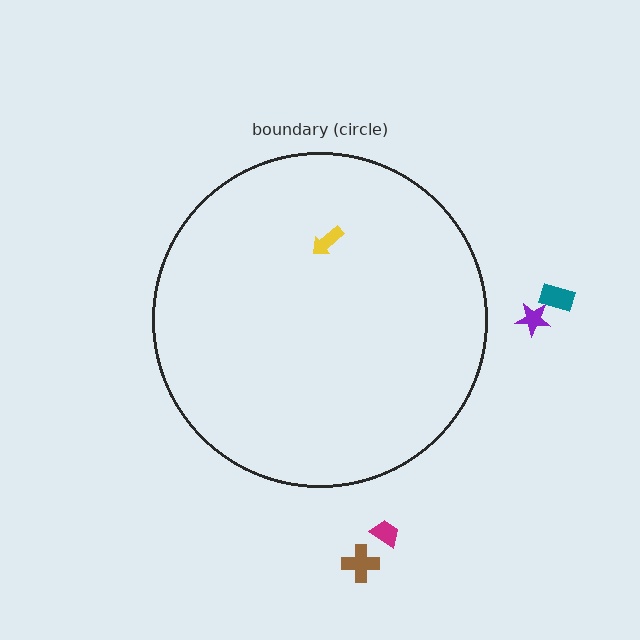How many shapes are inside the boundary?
1 inside, 4 outside.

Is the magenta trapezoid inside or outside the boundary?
Outside.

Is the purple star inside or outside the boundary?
Outside.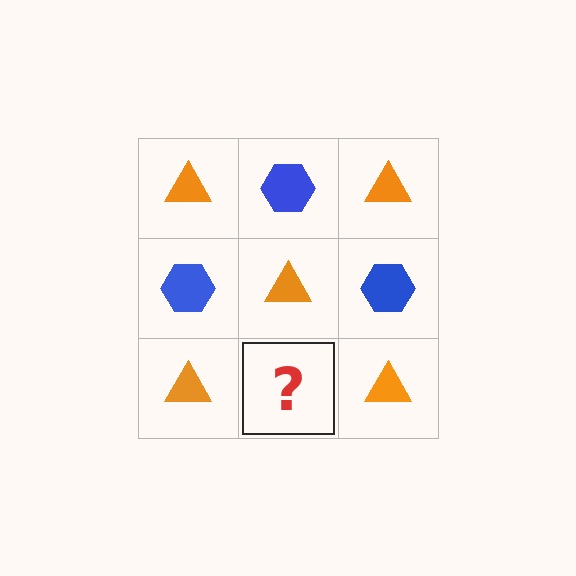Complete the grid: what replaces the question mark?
The question mark should be replaced with a blue hexagon.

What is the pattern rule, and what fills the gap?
The rule is that it alternates orange triangle and blue hexagon in a checkerboard pattern. The gap should be filled with a blue hexagon.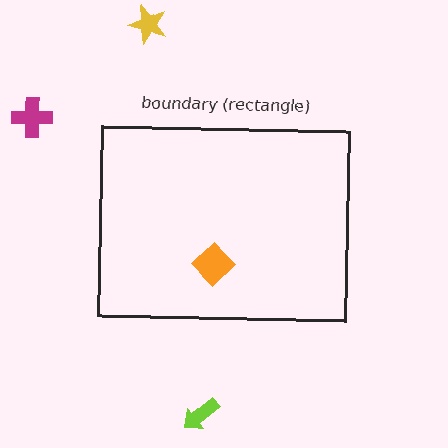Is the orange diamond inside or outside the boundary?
Inside.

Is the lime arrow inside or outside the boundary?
Outside.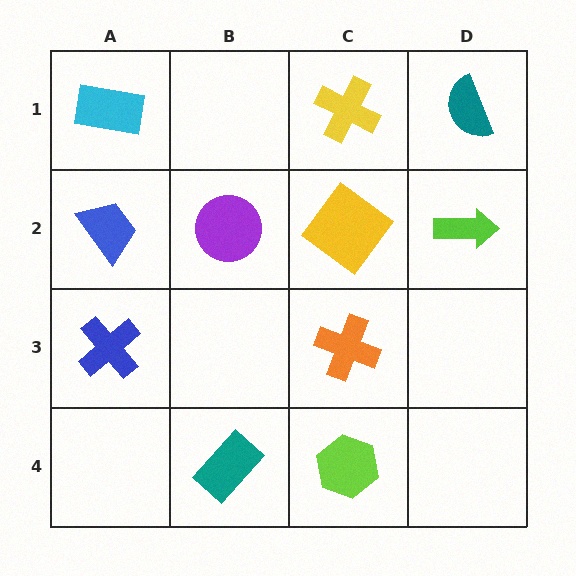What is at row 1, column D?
A teal semicircle.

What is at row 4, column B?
A teal rectangle.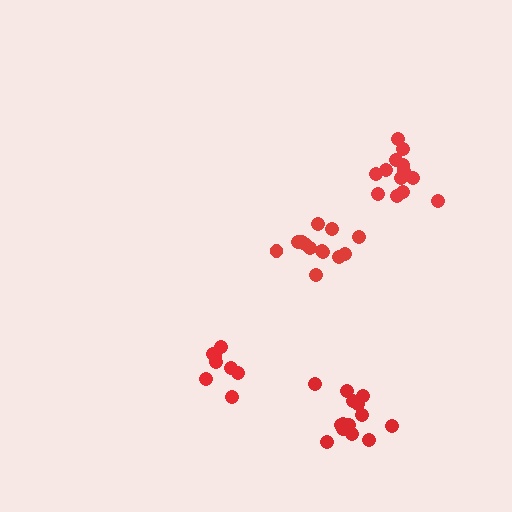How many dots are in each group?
Group 1: 13 dots, Group 2: 8 dots, Group 3: 14 dots, Group 4: 13 dots (48 total).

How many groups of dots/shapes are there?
There are 4 groups.